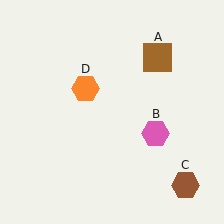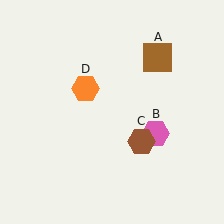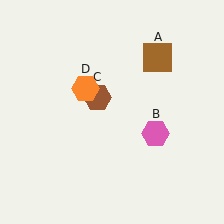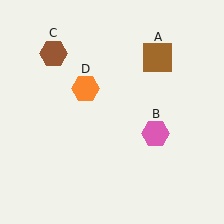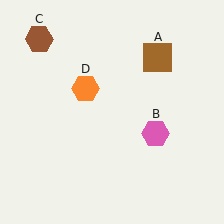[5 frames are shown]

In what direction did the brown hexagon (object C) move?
The brown hexagon (object C) moved up and to the left.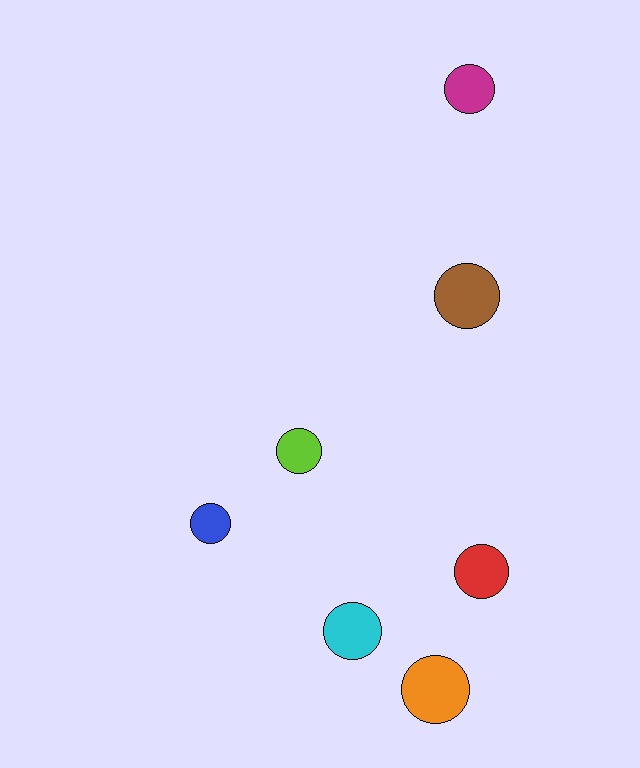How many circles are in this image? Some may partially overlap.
There are 7 circles.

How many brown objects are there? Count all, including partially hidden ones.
There is 1 brown object.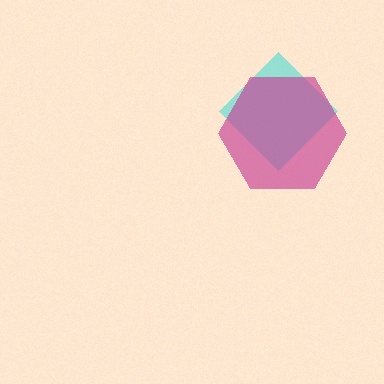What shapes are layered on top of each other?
The layered shapes are: a cyan diamond, a magenta hexagon.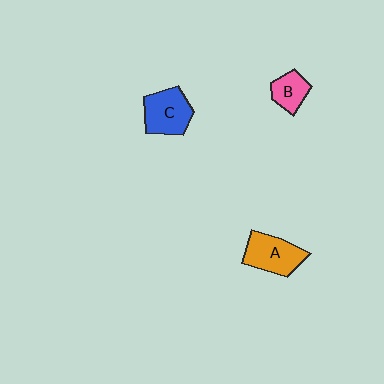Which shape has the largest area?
Shape A (orange).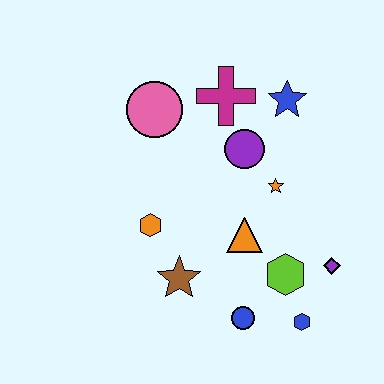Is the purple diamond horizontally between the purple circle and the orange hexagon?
No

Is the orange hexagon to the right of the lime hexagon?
No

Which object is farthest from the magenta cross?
The blue hexagon is farthest from the magenta cross.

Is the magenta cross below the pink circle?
No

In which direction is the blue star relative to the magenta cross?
The blue star is to the right of the magenta cross.